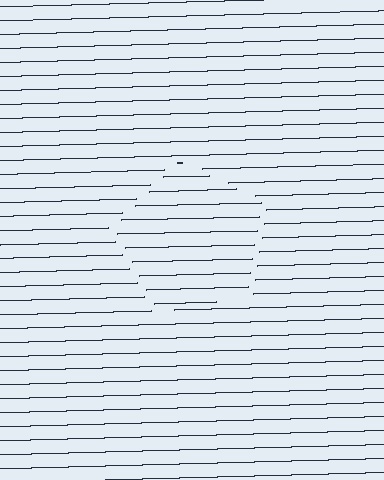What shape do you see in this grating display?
An illusory pentagon. The interior of the shape contains the same grating, shifted by half a period — the contour is defined by the phase discontinuity where line-ends from the inner and outer gratings abut.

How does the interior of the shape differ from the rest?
The interior of the shape contains the same grating, shifted by half a period — the contour is defined by the phase discontinuity where line-ends from the inner and outer gratings abut.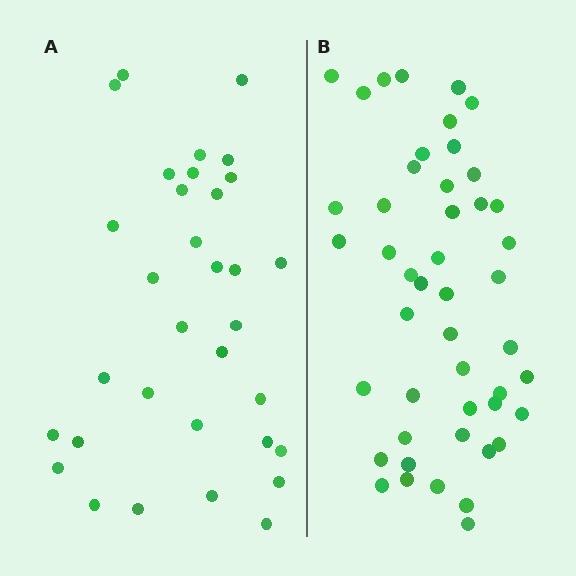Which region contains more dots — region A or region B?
Region B (the right region) has more dots.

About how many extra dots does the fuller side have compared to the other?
Region B has approximately 15 more dots than region A.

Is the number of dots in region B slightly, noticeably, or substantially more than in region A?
Region B has noticeably more, but not dramatically so. The ratio is roughly 1.4 to 1.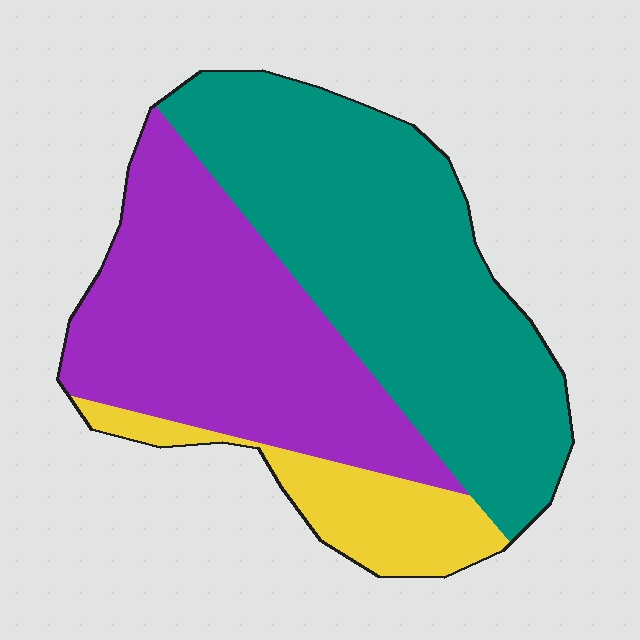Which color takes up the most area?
Teal, at roughly 50%.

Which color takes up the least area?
Yellow, at roughly 15%.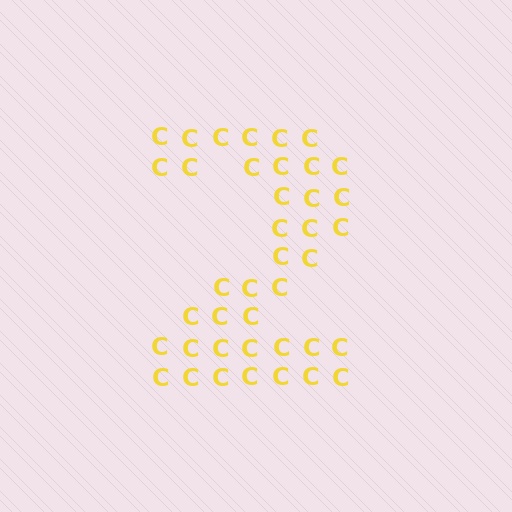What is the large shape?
The large shape is the digit 2.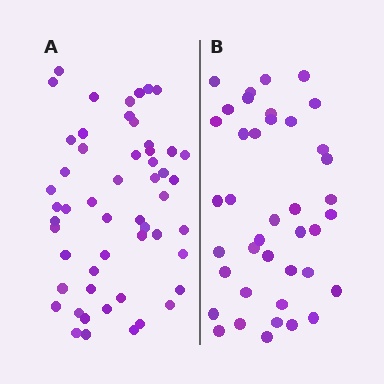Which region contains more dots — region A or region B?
Region A (the left region) has more dots.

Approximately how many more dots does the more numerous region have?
Region A has approximately 15 more dots than region B.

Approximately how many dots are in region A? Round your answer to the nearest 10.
About 50 dots. (The exact count is 53, which rounds to 50.)